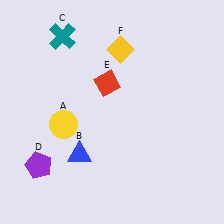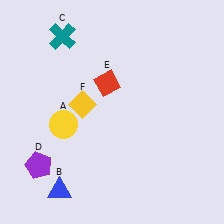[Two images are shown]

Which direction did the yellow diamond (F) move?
The yellow diamond (F) moved down.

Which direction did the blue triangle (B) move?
The blue triangle (B) moved down.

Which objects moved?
The objects that moved are: the blue triangle (B), the yellow diamond (F).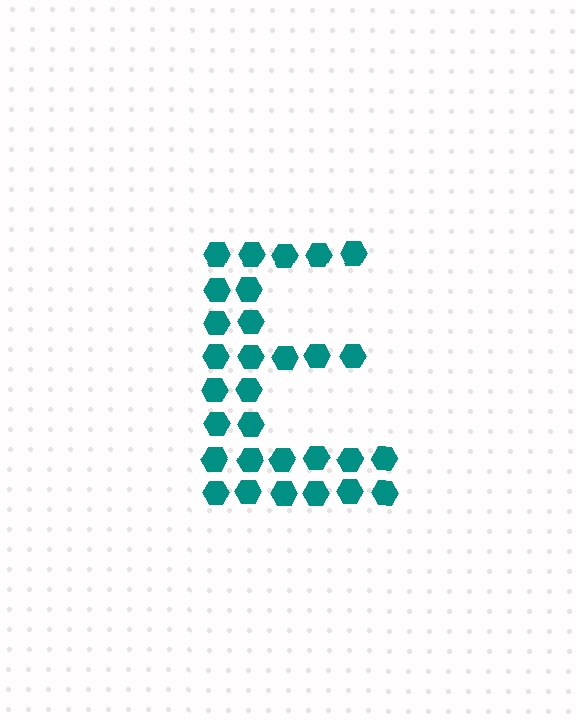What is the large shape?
The large shape is the letter E.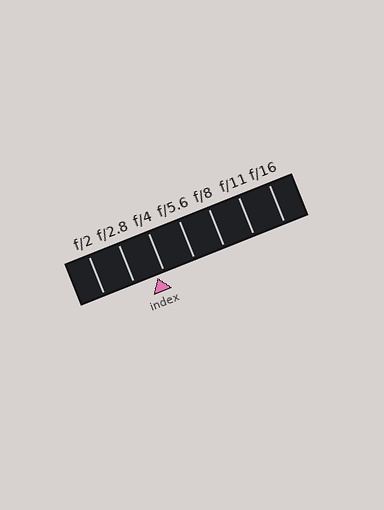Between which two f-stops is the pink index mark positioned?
The index mark is between f/2.8 and f/4.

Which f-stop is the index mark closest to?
The index mark is closest to f/4.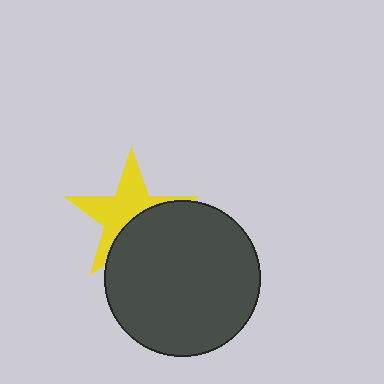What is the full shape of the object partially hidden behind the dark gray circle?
The partially hidden object is a yellow star.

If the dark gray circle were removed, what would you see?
You would see the complete yellow star.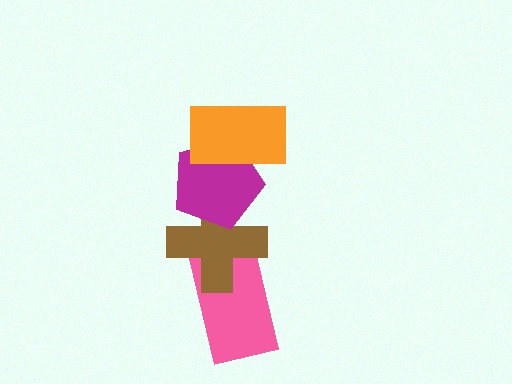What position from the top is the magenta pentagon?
The magenta pentagon is 2nd from the top.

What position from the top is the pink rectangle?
The pink rectangle is 4th from the top.